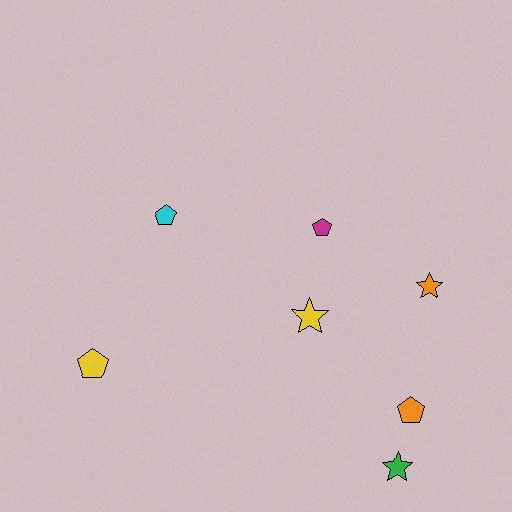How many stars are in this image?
There are 3 stars.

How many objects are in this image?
There are 7 objects.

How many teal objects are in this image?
There are no teal objects.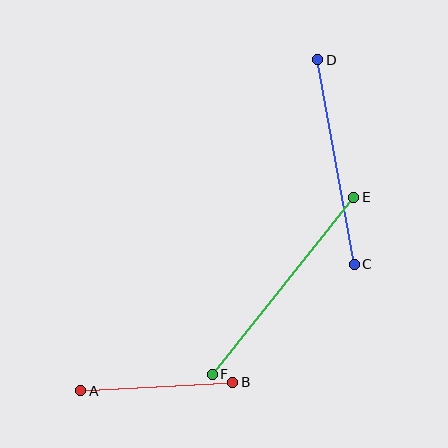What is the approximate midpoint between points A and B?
The midpoint is at approximately (157, 386) pixels.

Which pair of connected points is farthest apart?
Points E and F are farthest apart.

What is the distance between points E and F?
The distance is approximately 226 pixels.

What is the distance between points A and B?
The distance is approximately 153 pixels.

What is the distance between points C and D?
The distance is approximately 208 pixels.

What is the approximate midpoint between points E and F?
The midpoint is at approximately (283, 286) pixels.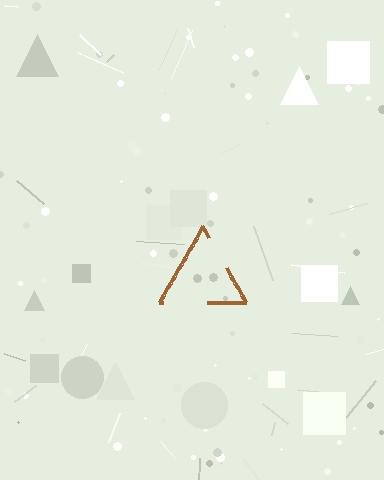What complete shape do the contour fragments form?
The contour fragments form a triangle.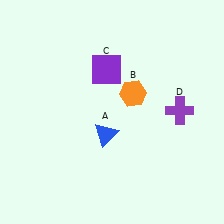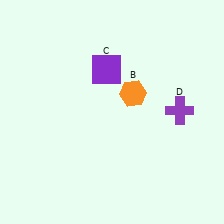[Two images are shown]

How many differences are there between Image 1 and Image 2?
There is 1 difference between the two images.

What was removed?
The blue triangle (A) was removed in Image 2.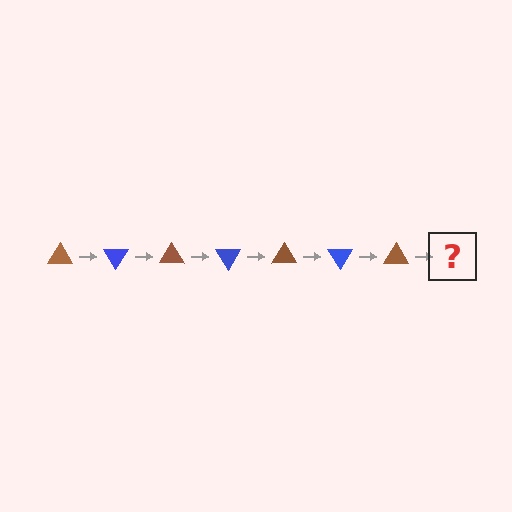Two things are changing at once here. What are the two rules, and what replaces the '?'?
The two rules are that it rotates 60 degrees each step and the color cycles through brown and blue. The '?' should be a blue triangle, rotated 420 degrees from the start.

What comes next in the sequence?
The next element should be a blue triangle, rotated 420 degrees from the start.